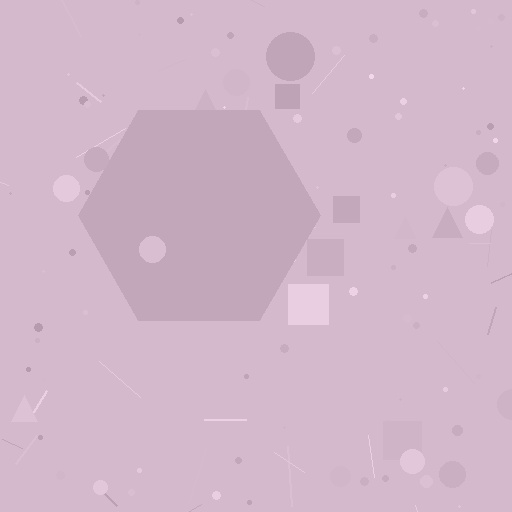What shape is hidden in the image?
A hexagon is hidden in the image.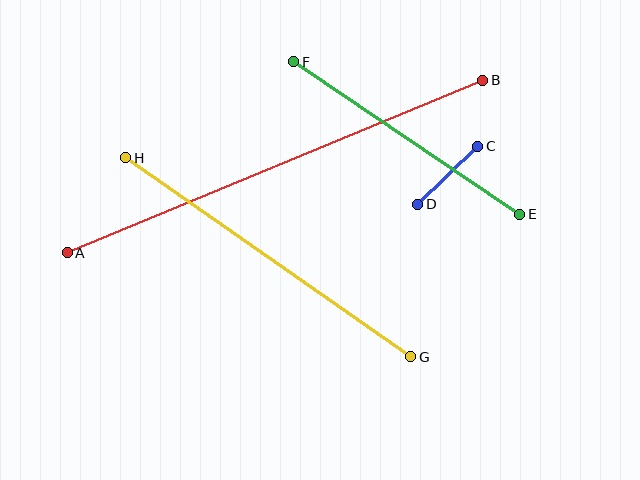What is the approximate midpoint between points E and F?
The midpoint is at approximately (407, 138) pixels.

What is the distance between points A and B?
The distance is approximately 450 pixels.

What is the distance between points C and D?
The distance is approximately 84 pixels.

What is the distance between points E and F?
The distance is approximately 272 pixels.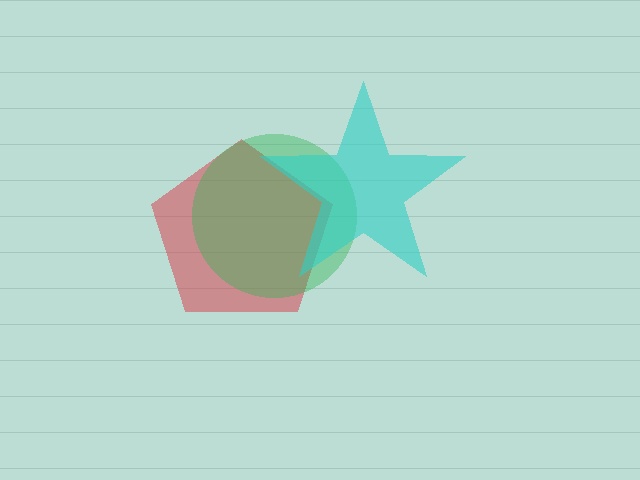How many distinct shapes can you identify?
There are 3 distinct shapes: a red pentagon, a green circle, a cyan star.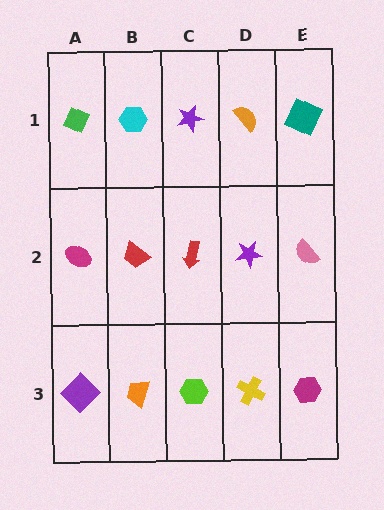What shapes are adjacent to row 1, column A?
A magenta ellipse (row 2, column A), a cyan hexagon (row 1, column B).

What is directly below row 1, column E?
A pink semicircle.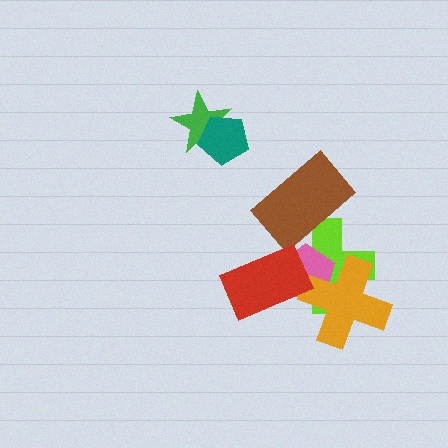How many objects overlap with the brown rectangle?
1 object overlaps with the brown rectangle.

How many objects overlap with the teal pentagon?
1 object overlaps with the teal pentagon.